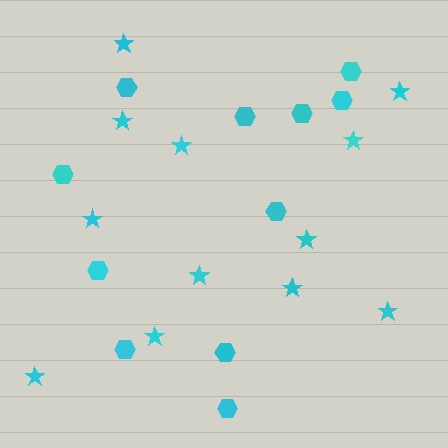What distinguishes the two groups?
There are 2 groups: one group of hexagons (11) and one group of stars (12).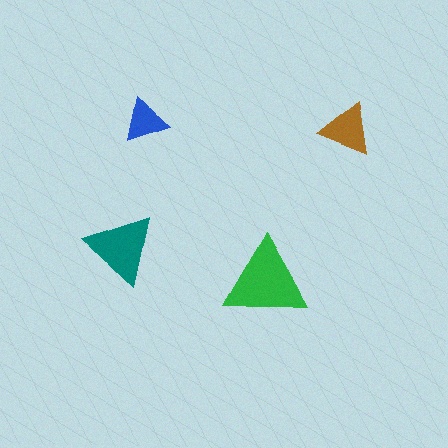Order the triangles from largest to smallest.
the green one, the teal one, the brown one, the blue one.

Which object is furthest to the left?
The teal triangle is leftmost.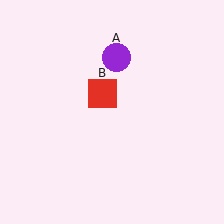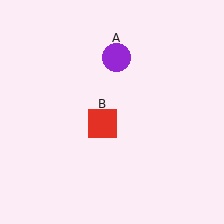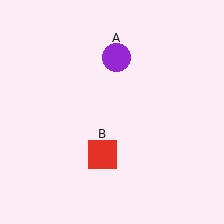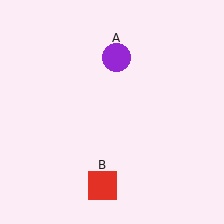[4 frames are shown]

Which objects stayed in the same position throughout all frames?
Purple circle (object A) remained stationary.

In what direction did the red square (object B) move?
The red square (object B) moved down.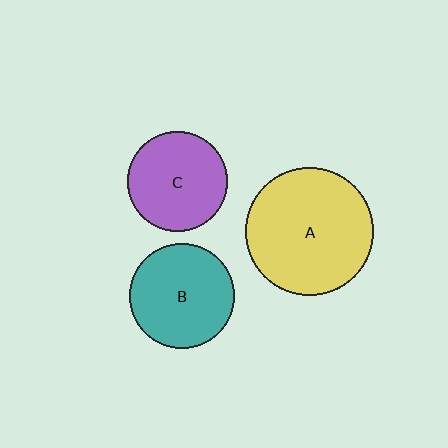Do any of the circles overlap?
No, none of the circles overlap.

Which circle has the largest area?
Circle A (yellow).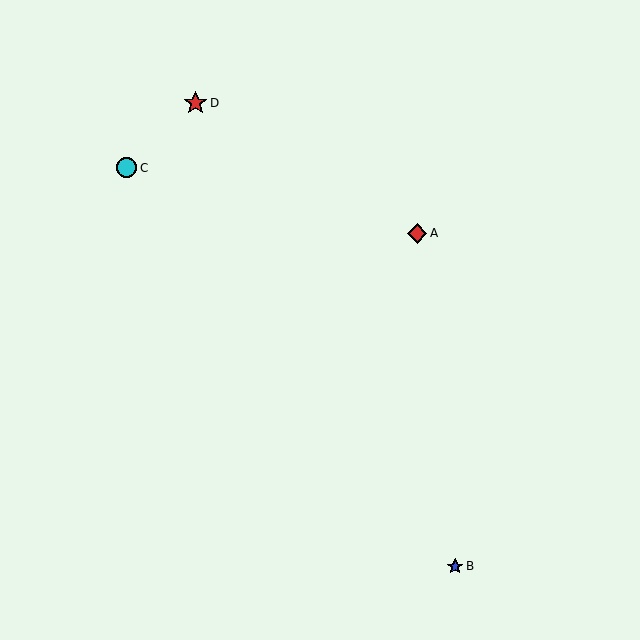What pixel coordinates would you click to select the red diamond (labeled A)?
Click at (417, 233) to select the red diamond A.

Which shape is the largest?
The red star (labeled D) is the largest.